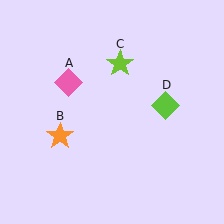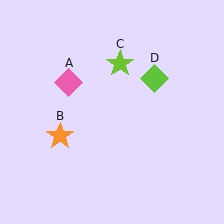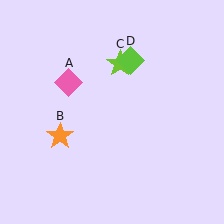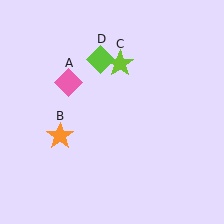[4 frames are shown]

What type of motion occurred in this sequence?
The lime diamond (object D) rotated counterclockwise around the center of the scene.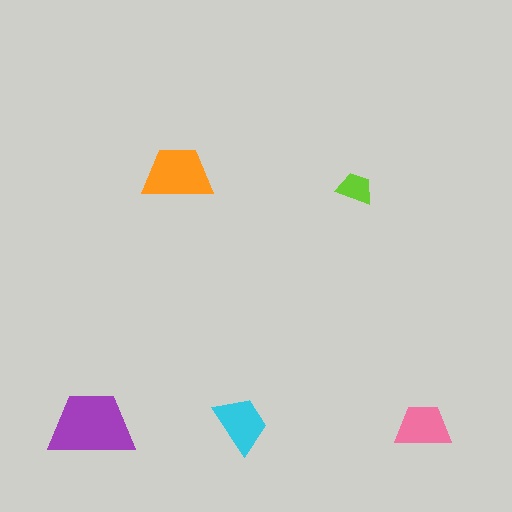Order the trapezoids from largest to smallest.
the purple one, the orange one, the cyan one, the pink one, the lime one.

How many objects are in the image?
There are 5 objects in the image.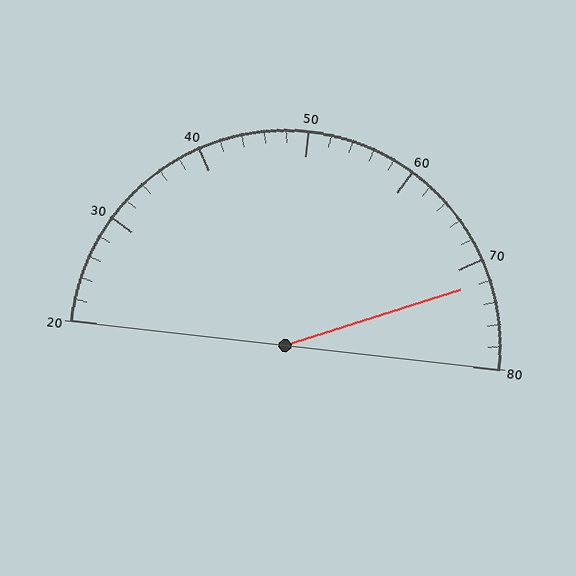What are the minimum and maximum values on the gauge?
The gauge ranges from 20 to 80.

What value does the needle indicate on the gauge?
The needle indicates approximately 72.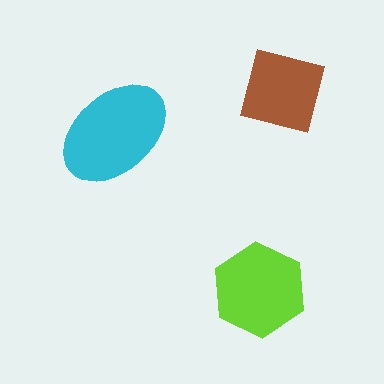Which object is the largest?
The cyan ellipse.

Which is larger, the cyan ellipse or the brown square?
The cyan ellipse.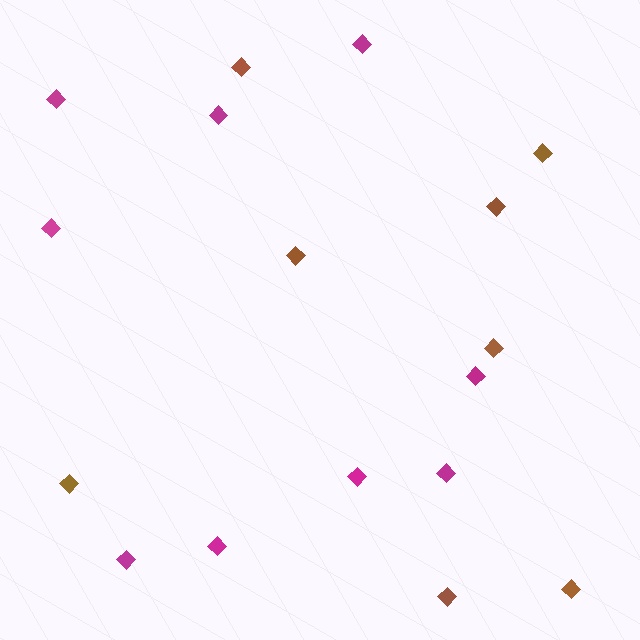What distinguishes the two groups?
There are 2 groups: one group of brown diamonds (8) and one group of magenta diamonds (9).